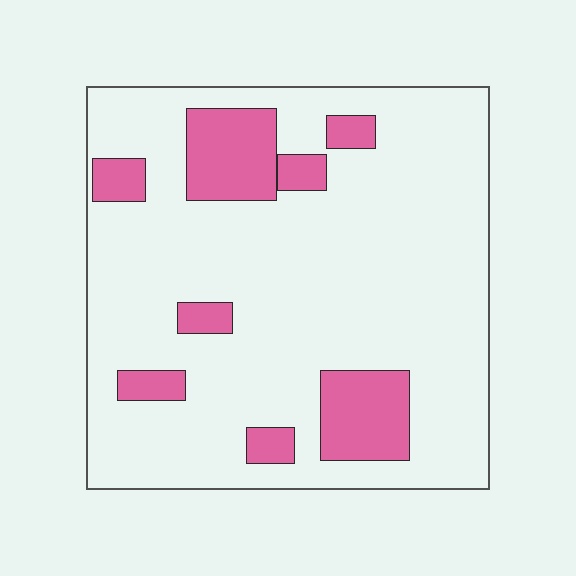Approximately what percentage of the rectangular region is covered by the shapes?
Approximately 15%.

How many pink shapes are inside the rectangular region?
8.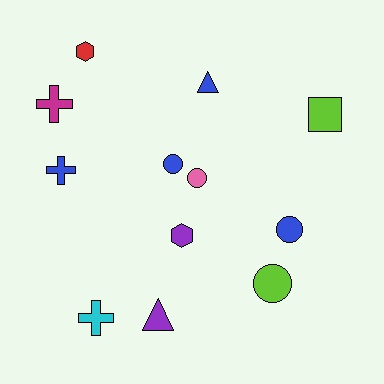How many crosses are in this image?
There are 3 crosses.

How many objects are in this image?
There are 12 objects.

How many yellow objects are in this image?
There are no yellow objects.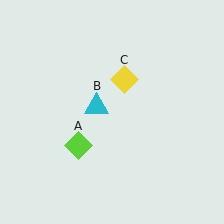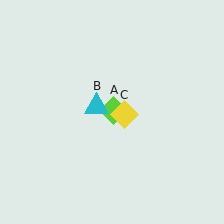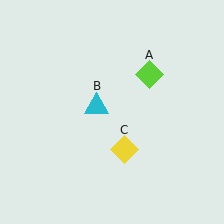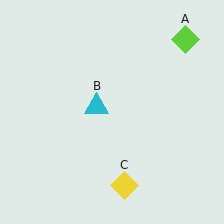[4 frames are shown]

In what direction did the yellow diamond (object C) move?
The yellow diamond (object C) moved down.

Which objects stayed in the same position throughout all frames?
Cyan triangle (object B) remained stationary.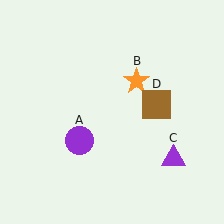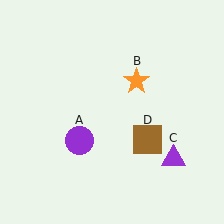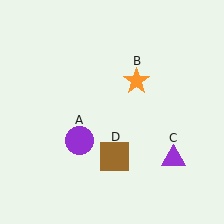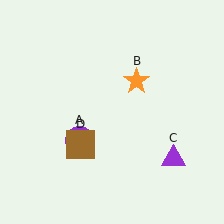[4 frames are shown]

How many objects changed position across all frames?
1 object changed position: brown square (object D).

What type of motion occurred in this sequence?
The brown square (object D) rotated clockwise around the center of the scene.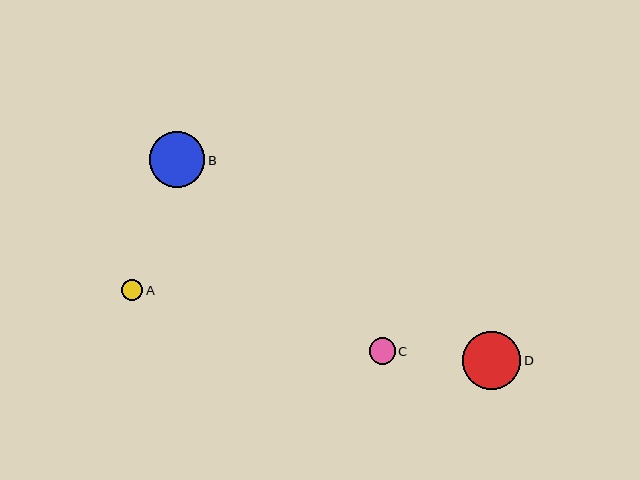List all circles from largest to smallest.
From largest to smallest: D, B, C, A.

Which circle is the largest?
Circle D is the largest with a size of approximately 58 pixels.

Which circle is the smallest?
Circle A is the smallest with a size of approximately 21 pixels.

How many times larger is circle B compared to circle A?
Circle B is approximately 2.7 times the size of circle A.